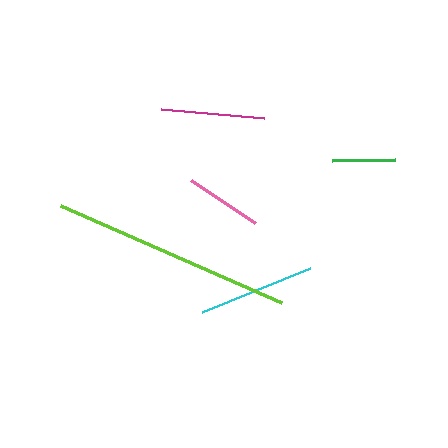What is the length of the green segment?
The green segment is approximately 63 pixels long.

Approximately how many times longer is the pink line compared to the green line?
The pink line is approximately 1.2 times the length of the green line.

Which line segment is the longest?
The lime line is the longest at approximately 241 pixels.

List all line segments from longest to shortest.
From longest to shortest: lime, cyan, magenta, pink, green.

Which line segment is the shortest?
The green line is the shortest at approximately 63 pixels.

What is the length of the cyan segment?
The cyan segment is approximately 117 pixels long.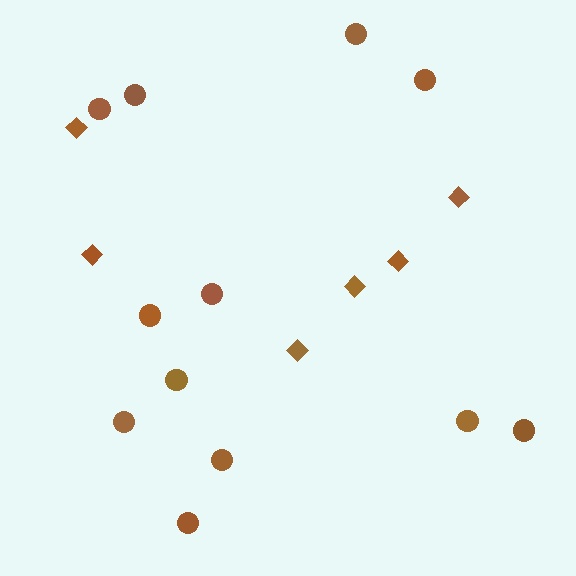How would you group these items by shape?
There are 2 groups: one group of circles (12) and one group of diamonds (6).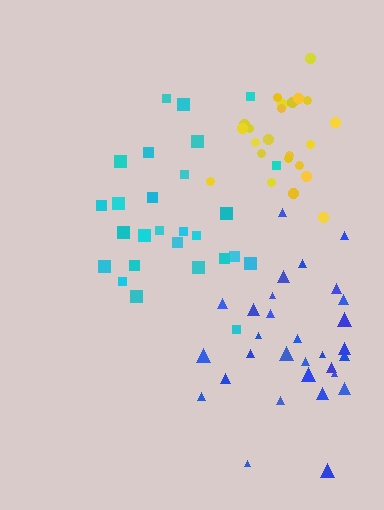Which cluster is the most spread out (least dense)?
Cyan.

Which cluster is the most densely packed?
Yellow.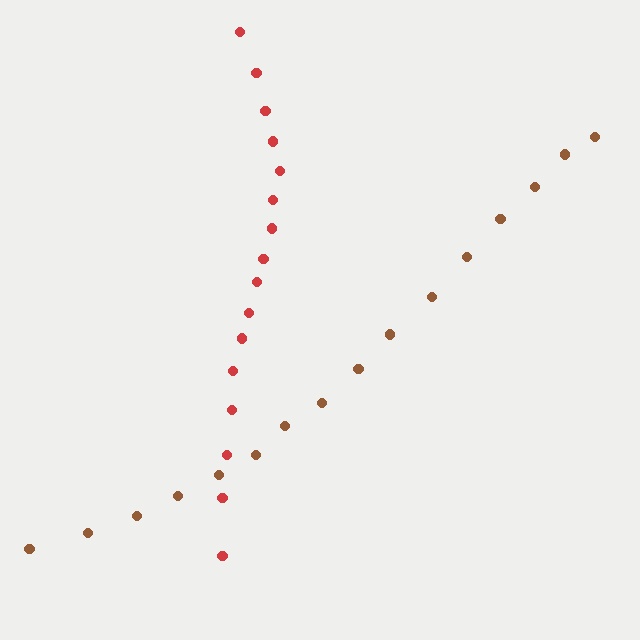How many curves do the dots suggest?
There are 2 distinct paths.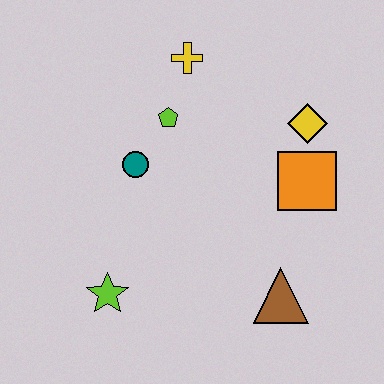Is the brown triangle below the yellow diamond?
Yes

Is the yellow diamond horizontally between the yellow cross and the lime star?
No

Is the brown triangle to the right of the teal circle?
Yes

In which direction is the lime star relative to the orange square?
The lime star is to the left of the orange square.